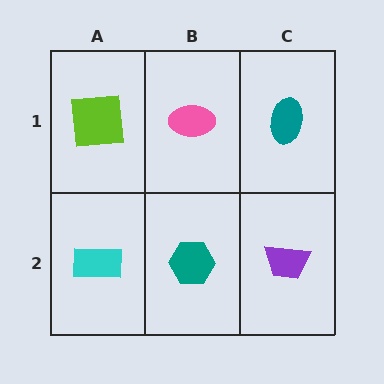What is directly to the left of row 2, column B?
A cyan rectangle.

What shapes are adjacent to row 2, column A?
A lime square (row 1, column A), a teal hexagon (row 2, column B).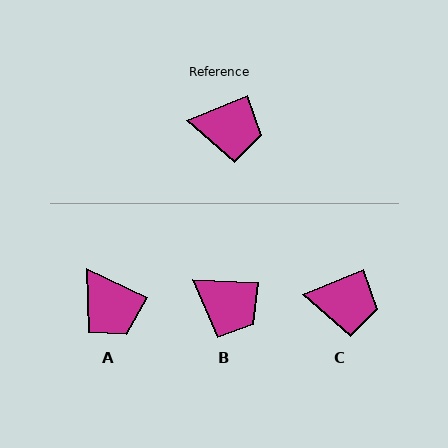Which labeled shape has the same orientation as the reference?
C.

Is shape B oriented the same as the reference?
No, it is off by about 25 degrees.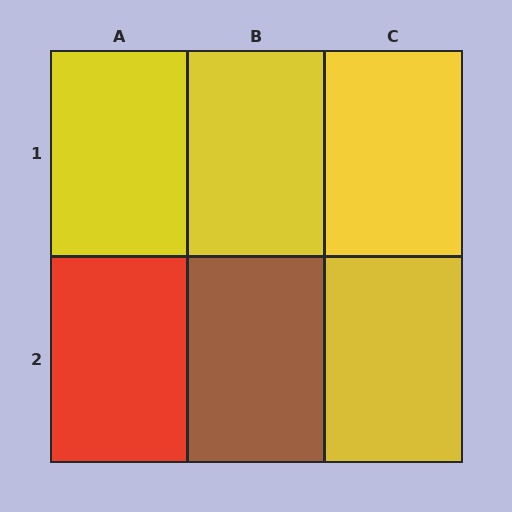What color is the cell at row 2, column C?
Yellow.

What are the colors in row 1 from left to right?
Yellow, yellow, yellow.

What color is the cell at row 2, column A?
Red.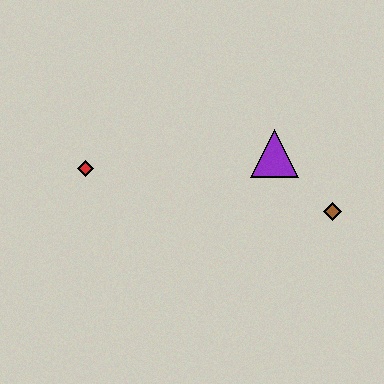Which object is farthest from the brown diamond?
The red diamond is farthest from the brown diamond.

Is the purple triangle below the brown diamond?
No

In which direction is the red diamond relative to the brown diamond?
The red diamond is to the left of the brown diamond.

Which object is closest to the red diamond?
The purple triangle is closest to the red diamond.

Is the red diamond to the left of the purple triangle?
Yes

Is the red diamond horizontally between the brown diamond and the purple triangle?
No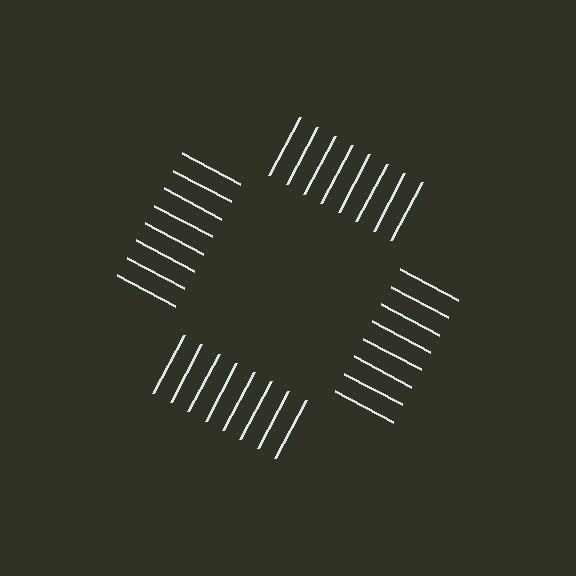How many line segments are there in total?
32 — 8 along each of the 4 edges.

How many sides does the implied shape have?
4 sides — the line-ends trace a square.